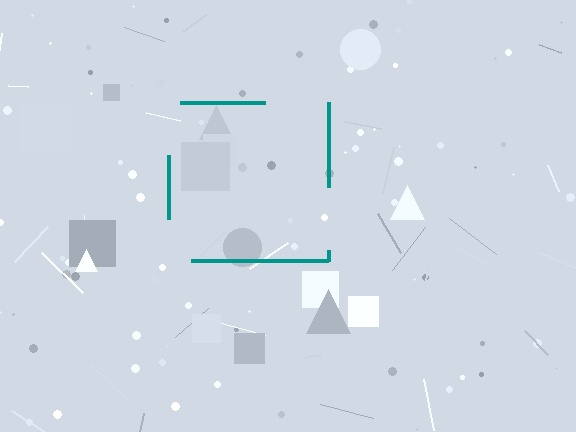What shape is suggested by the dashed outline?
The dashed outline suggests a square.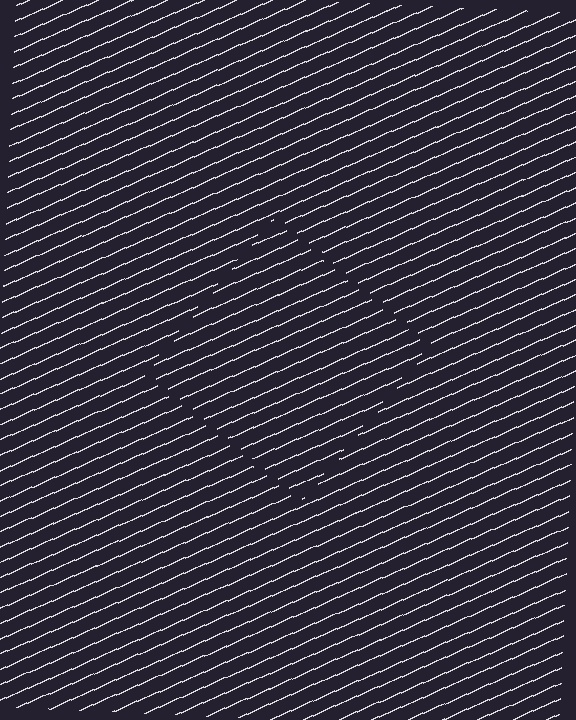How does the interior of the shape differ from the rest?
The interior of the shape contains the same grating, shifted by half a period — the contour is defined by the phase discontinuity where line-ends from the inner and outer gratings abut.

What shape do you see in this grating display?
An illusory square. The interior of the shape contains the same grating, shifted by half a period — the contour is defined by the phase discontinuity where line-ends from the inner and outer gratings abut.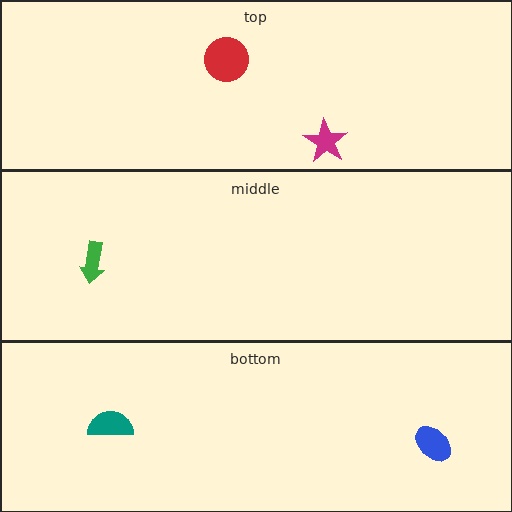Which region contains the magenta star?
The top region.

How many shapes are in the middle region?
1.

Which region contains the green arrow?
The middle region.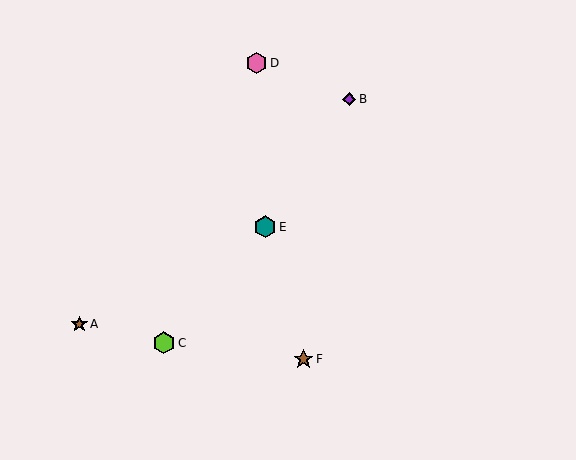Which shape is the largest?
The teal hexagon (labeled E) is the largest.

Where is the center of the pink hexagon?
The center of the pink hexagon is at (256, 63).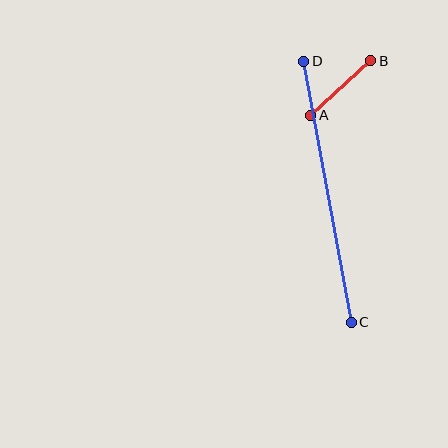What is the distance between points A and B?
The distance is approximately 81 pixels.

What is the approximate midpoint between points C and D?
The midpoint is at approximately (328, 192) pixels.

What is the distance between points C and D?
The distance is approximately 265 pixels.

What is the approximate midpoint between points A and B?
The midpoint is at approximately (341, 88) pixels.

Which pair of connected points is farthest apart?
Points C and D are farthest apart.